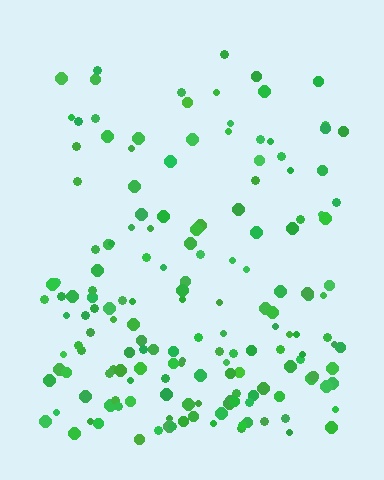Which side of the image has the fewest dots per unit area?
The top.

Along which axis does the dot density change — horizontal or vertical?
Vertical.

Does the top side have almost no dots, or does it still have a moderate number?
Still a moderate number, just noticeably fewer than the bottom.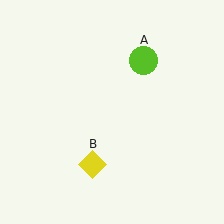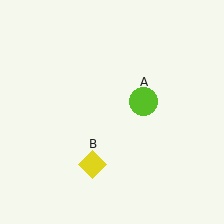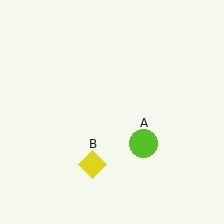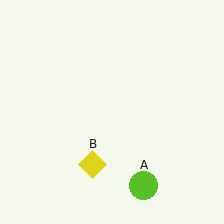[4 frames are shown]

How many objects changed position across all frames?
1 object changed position: lime circle (object A).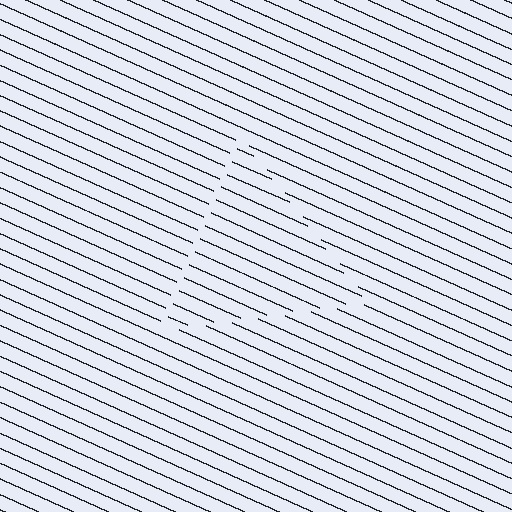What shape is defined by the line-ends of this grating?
An illusory triangle. The interior of the shape contains the same grating, shifted by half a period — the contour is defined by the phase discontinuity where line-ends from the inner and outer gratings abut.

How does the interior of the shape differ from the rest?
The interior of the shape contains the same grating, shifted by half a period — the contour is defined by the phase discontinuity where line-ends from the inner and outer gratings abut.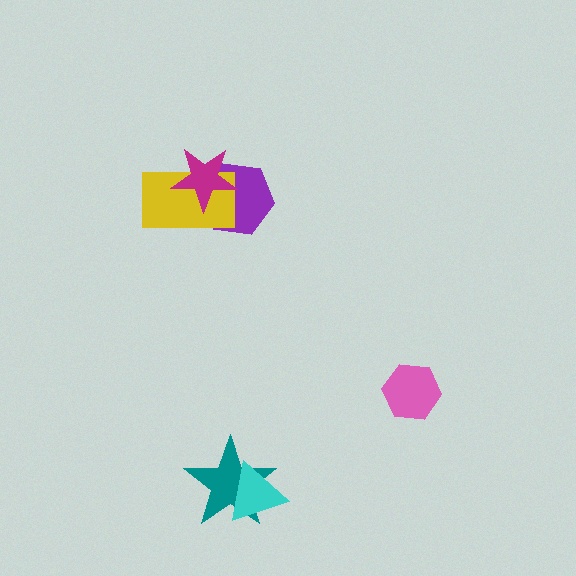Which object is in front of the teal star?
The cyan triangle is in front of the teal star.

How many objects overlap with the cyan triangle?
1 object overlaps with the cyan triangle.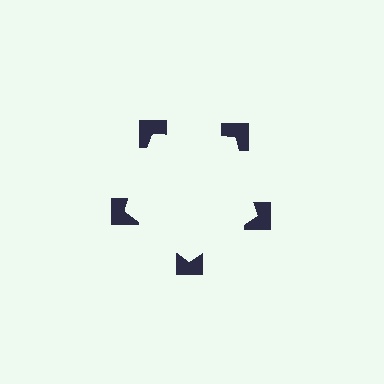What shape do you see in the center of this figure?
An illusory pentagon — its edges are inferred from the aligned wedge cuts in the notched squares, not physically drawn.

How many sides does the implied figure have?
5 sides.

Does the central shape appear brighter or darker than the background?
It typically appears slightly brighter than the background, even though no actual brightness change is drawn.